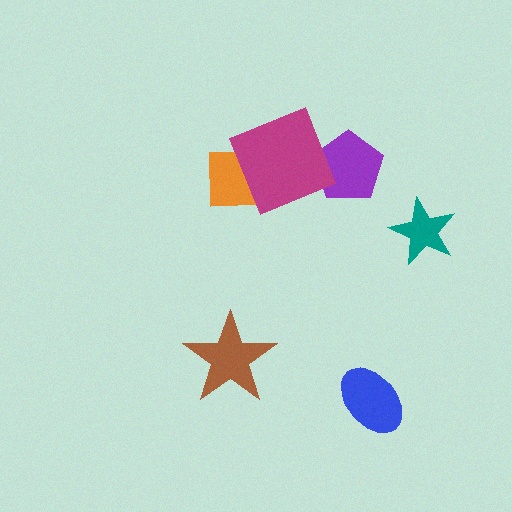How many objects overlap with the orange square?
1 object overlaps with the orange square.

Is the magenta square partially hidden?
No, no other shape covers it.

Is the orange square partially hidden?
Yes, it is partially covered by another shape.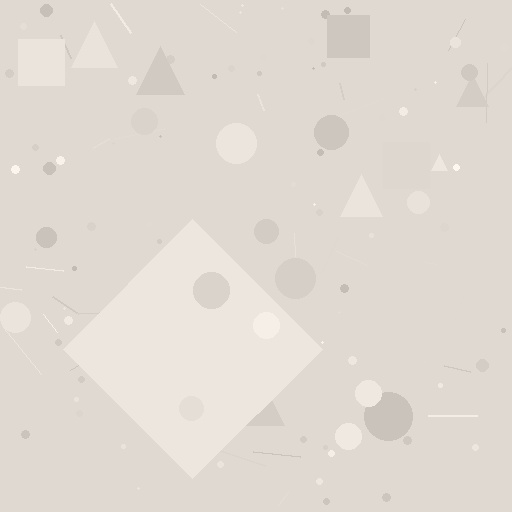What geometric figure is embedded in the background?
A diamond is embedded in the background.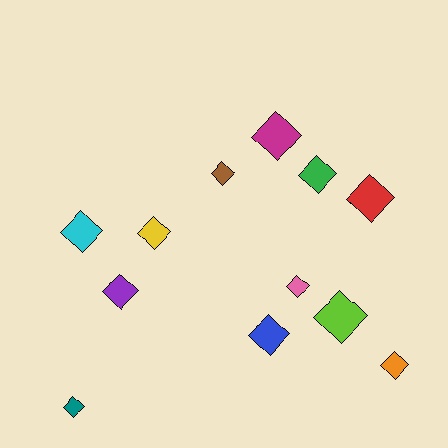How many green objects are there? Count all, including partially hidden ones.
There is 1 green object.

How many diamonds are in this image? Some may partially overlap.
There are 12 diamonds.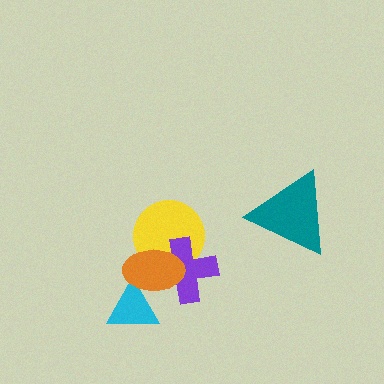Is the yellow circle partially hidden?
Yes, it is partially covered by another shape.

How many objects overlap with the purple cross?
2 objects overlap with the purple cross.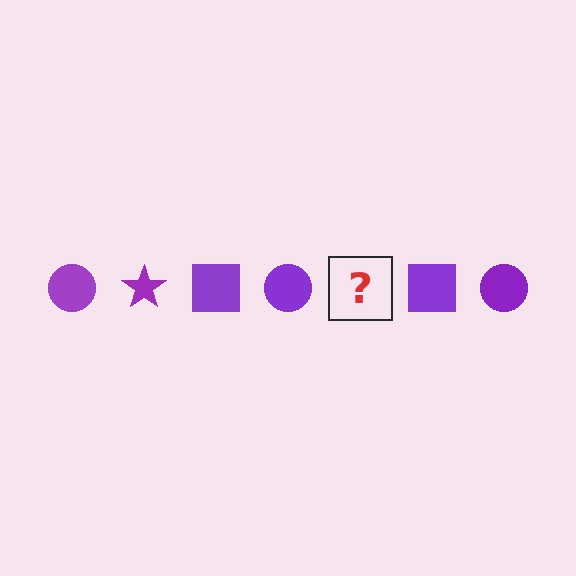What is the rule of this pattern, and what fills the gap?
The rule is that the pattern cycles through circle, star, square shapes in purple. The gap should be filled with a purple star.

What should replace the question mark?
The question mark should be replaced with a purple star.